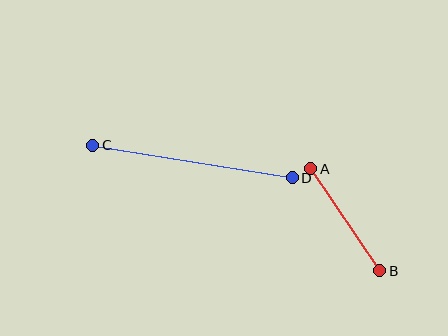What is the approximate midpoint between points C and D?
The midpoint is at approximately (192, 162) pixels.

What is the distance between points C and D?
The distance is approximately 202 pixels.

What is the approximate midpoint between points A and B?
The midpoint is at approximately (345, 220) pixels.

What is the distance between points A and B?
The distance is approximately 123 pixels.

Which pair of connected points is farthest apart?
Points C and D are farthest apart.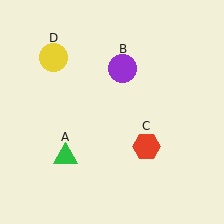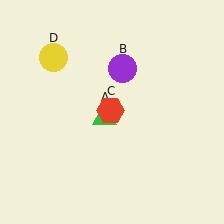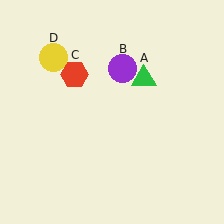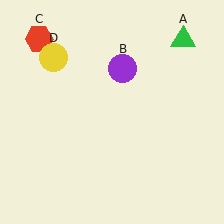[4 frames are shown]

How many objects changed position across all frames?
2 objects changed position: green triangle (object A), red hexagon (object C).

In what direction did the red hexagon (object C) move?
The red hexagon (object C) moved up and to the left.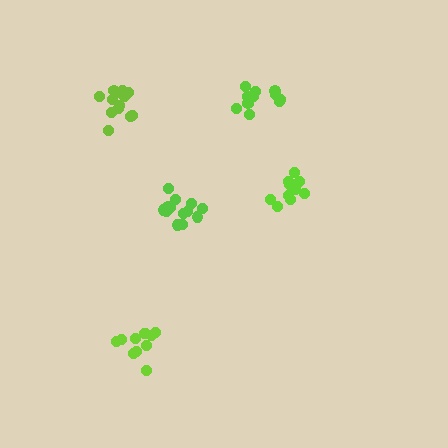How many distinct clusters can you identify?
There are 5 distinct clusters.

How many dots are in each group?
Group 1: 11 dots, Group 2: 11 dots, Group 3: 13 dots, Group 4: 11 dots, Group 5: 14 dots (60 total).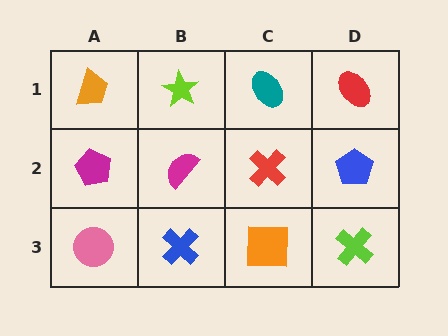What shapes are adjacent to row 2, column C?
A teal ellipse (row 1, column C), an orange square (row 3, column C), a magenta semicircle (row 2, column B), a blue pentagon (row 2, column D).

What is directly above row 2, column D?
A red ellipse.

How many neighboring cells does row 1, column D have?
2.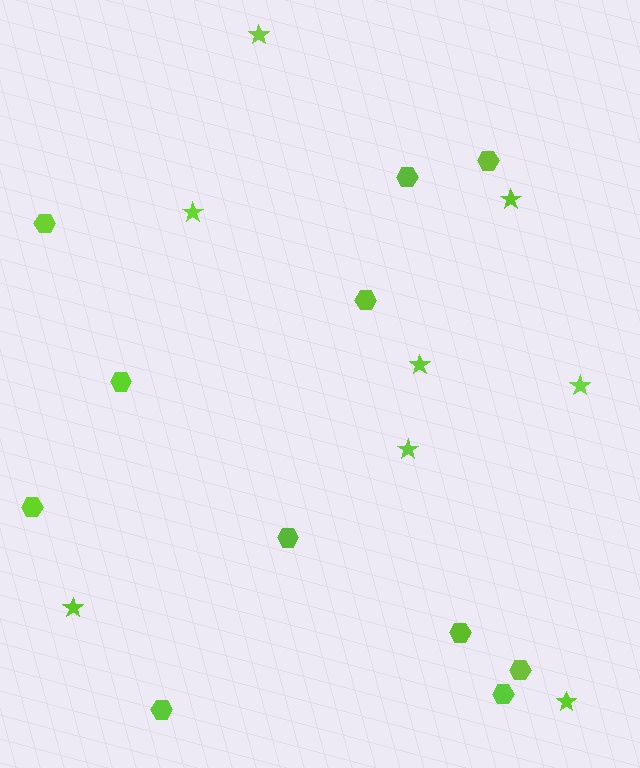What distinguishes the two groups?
There are 2 groups: one group of stars (8) and one group of hexagons (11).